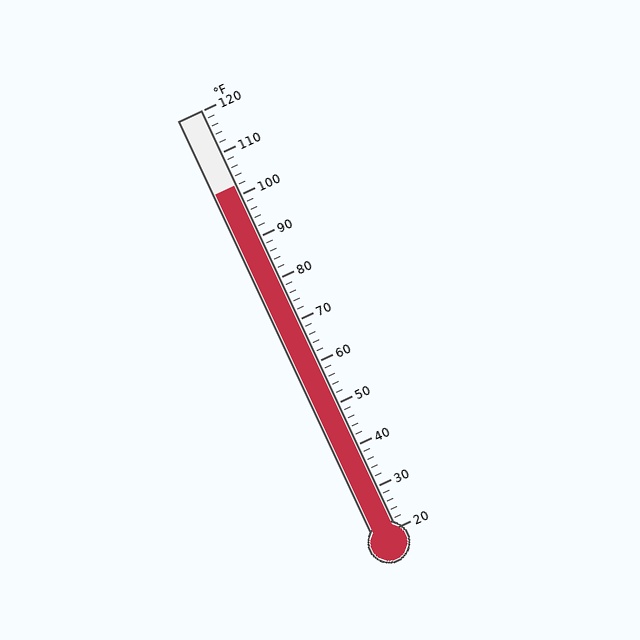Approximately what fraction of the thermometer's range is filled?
The thermometer is filled to approximately 80% of its range.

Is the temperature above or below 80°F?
The temperature is above 80°F.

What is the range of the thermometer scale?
The thermometer scale ranges from 20°F to 120°F.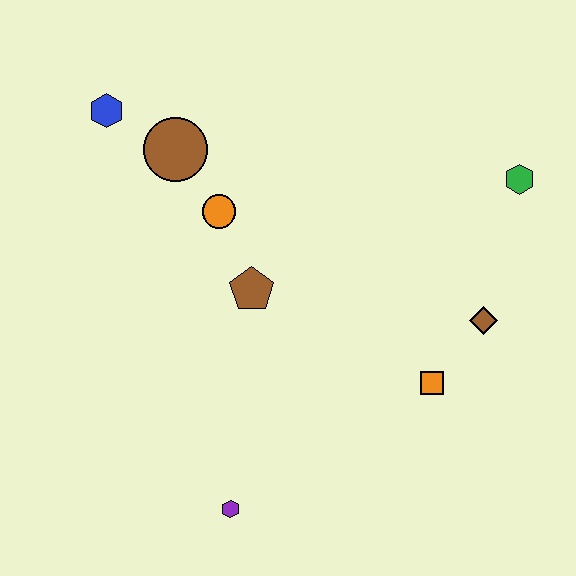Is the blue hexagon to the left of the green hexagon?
Yes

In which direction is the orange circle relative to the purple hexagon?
The orange circle is above the purple hexagon.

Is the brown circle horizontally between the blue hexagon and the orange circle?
Yes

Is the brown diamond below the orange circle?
Yes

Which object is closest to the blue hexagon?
The brown circle is closest to the blue hexagon.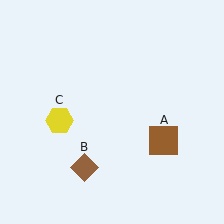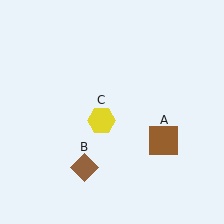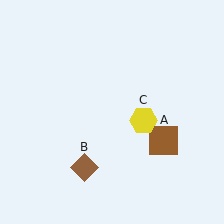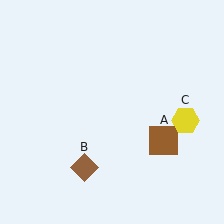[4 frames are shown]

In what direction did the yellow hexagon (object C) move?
The yellow hexagon (object C) moved right.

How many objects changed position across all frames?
1 object changed position: yellow hexagon (object C).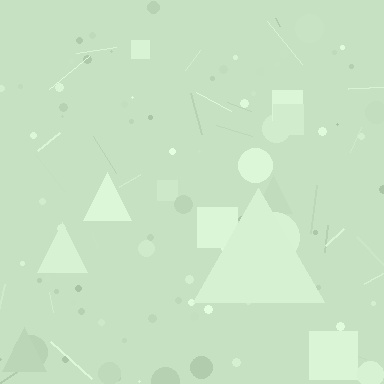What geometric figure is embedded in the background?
A triangle is embedded in the background.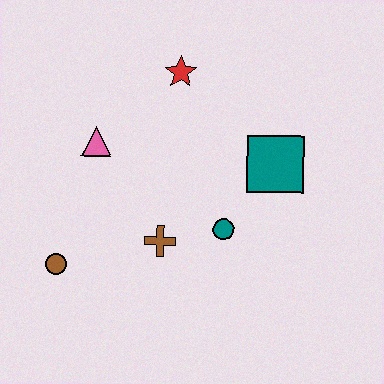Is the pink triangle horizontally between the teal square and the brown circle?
Yes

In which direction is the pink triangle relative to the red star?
The pink triangle is to the left of the red star.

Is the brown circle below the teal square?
Yes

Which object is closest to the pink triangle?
The red star is closest to the pink triangle.